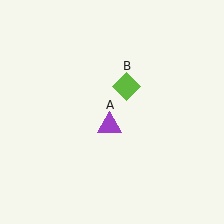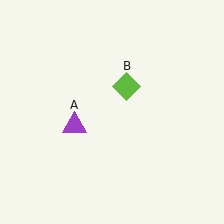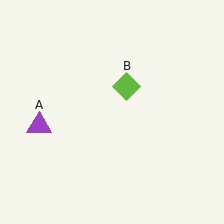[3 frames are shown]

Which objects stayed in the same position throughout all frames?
Lime diamond (object B) remained stationary.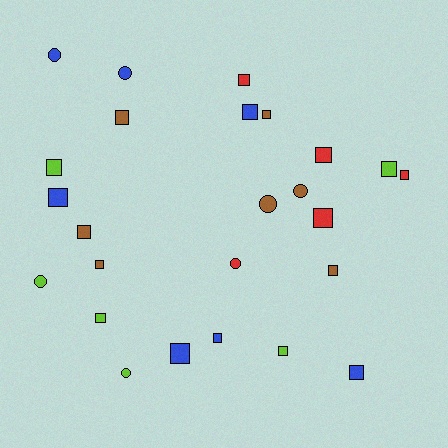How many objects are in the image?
There are 25 objects.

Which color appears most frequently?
Brown, with 7 objects.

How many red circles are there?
There is 1 red circle.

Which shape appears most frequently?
Square, with 18 objects.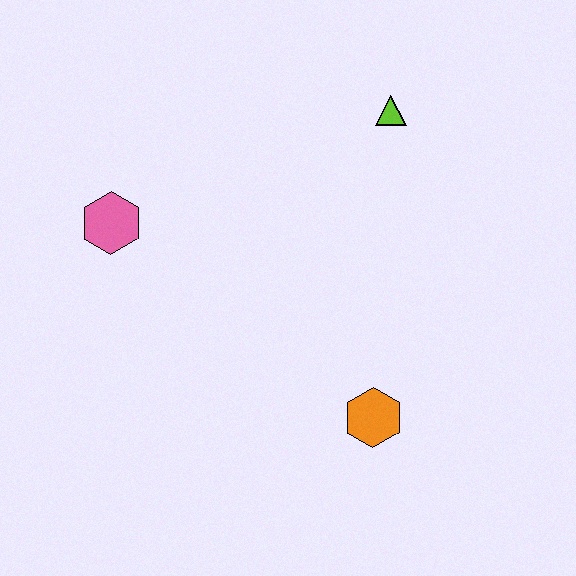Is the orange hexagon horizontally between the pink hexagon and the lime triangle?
Yes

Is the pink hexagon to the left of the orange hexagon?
Yes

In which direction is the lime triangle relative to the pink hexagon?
The lime triangle is to the right of the pink hexagon.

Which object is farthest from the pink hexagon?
The orange hexagon is farthest from the pink hexagon.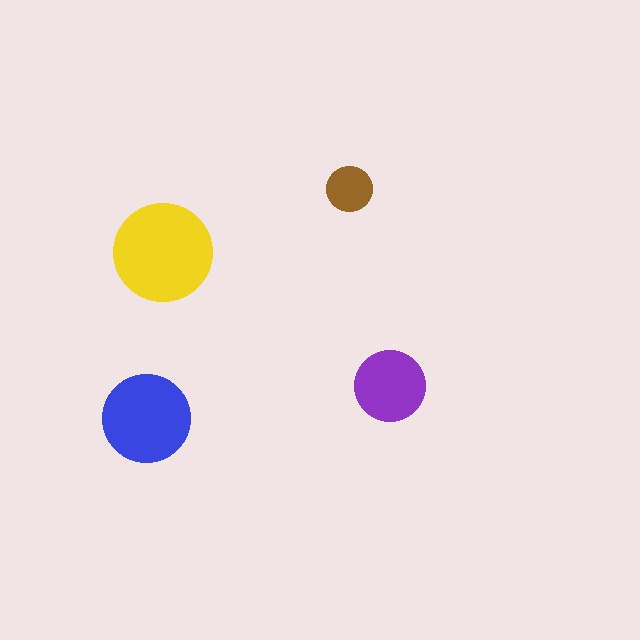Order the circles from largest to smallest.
the yellow one, the blue one, the purple one, the brown one.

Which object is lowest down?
The blue circle is bottommost.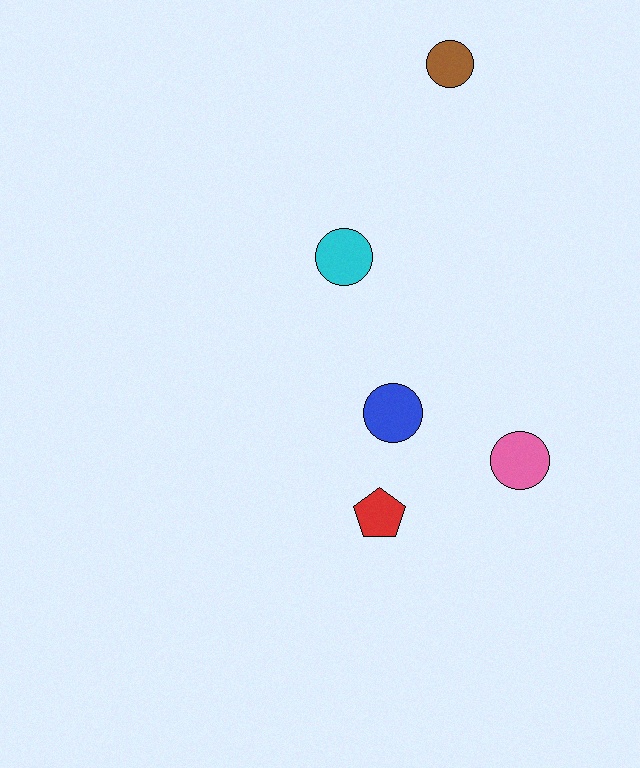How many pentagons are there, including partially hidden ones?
There is 1 pentagon.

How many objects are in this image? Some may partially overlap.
There are 5 objects.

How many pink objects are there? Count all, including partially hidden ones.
There is 1 pink object.